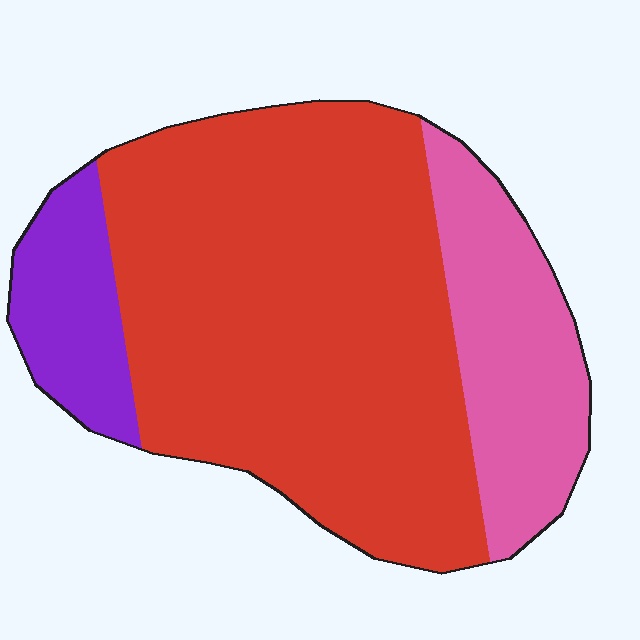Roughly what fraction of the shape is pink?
Pink takes up less than a quarter of the shape.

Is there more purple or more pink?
Pink.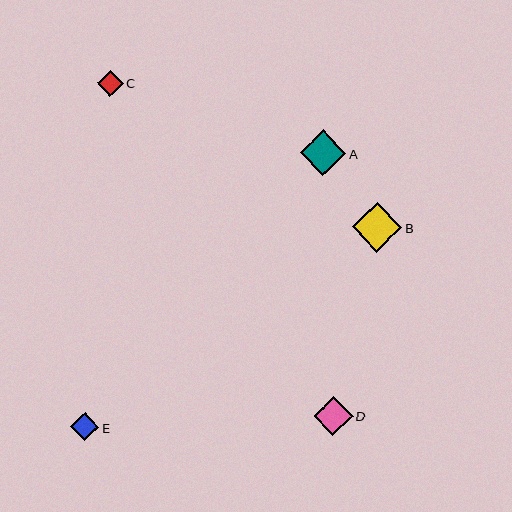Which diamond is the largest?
Diamond B is the largest with a size of approximately 49 pixels.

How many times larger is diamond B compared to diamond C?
Diamond B is approximately 1.9 times the size of diamond C.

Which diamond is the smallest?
Diamond C is the smallest with a size of approximately 26 pixels.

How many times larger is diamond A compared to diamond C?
Diamond A is approximately 1.7 times the size of diamond C.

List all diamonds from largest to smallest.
From largest to smallest: B, A, D, E, C.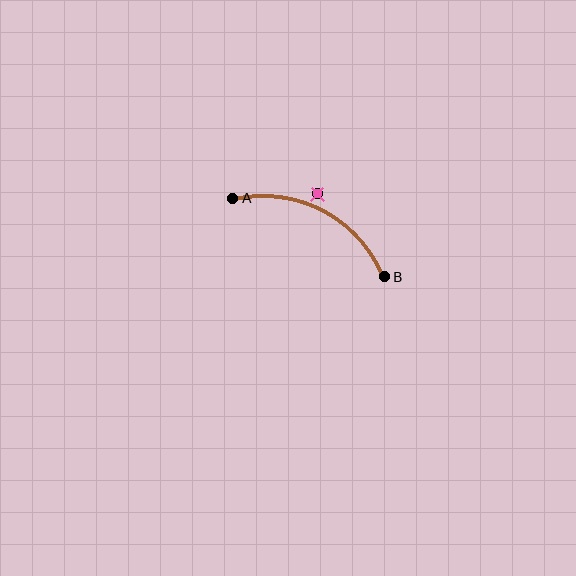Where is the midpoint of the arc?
The arc midpoint is the point on the curve farthest from the straight line joining A and B. It sits above that line.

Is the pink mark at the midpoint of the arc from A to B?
No — the pink mark does not lie on the arc at all. It sits slightly outside the curve.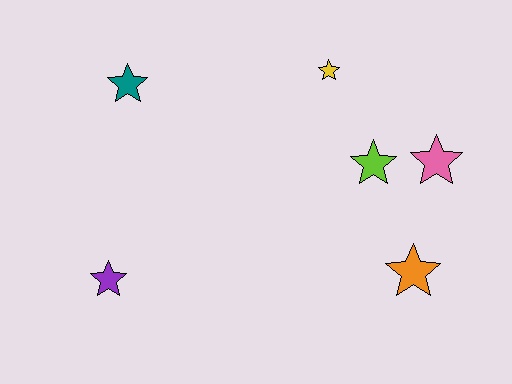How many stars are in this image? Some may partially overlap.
There are 6 stars.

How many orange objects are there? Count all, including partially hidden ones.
There is 1 orange object.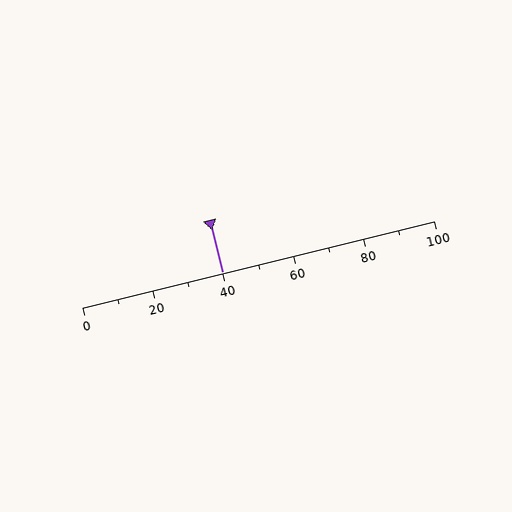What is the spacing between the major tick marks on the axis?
The major ticks are spaced 20 apart.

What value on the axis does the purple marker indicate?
The marker indicates approximately 40.